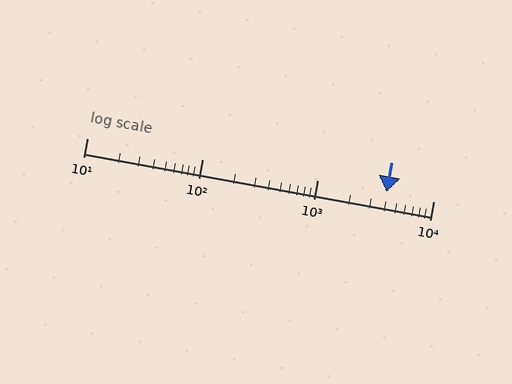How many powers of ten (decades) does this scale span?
The scale spans 3 decades, from 10 to 10000.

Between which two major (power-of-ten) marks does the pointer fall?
The pointer is between 1000 and 10000.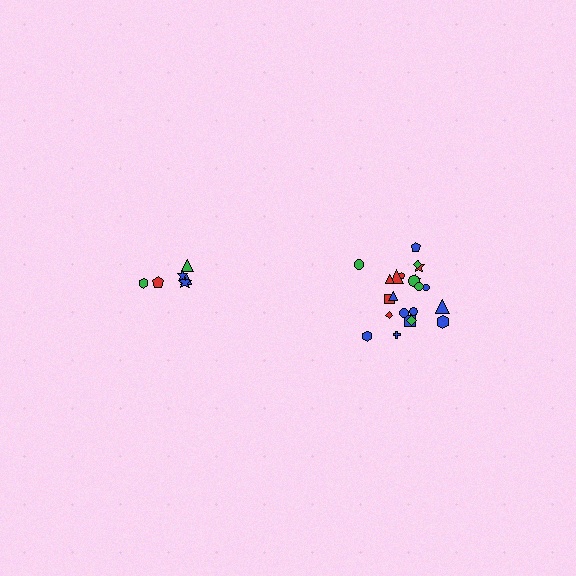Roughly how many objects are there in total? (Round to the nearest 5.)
Roughly 30 objects in total.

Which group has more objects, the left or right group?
The right group.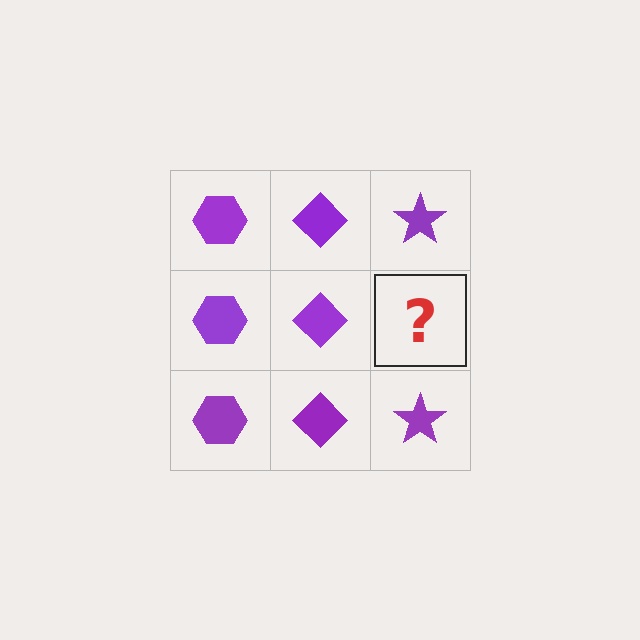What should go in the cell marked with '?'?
The missing cell should contain a purple star.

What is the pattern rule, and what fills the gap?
The rule is that each column has a consistent shape. The gap should be filled with a purple star.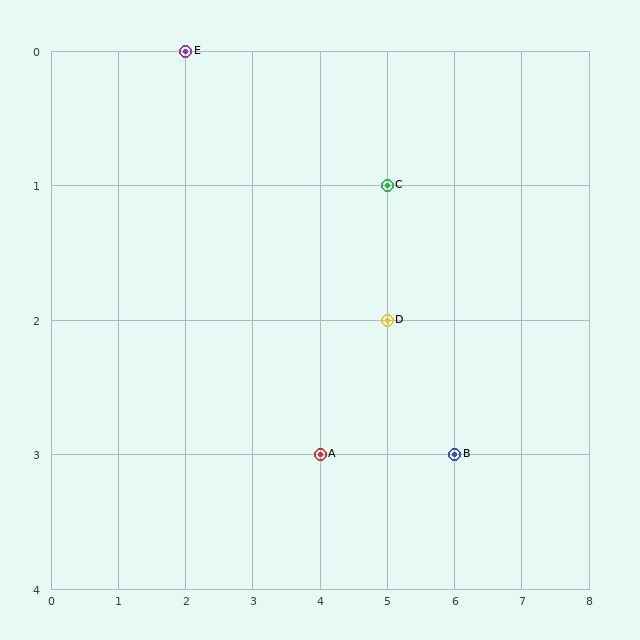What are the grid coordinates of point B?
Point B is at grid coordinates (6, 3).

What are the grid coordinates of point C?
Point C is at grid coordinates (5, 1).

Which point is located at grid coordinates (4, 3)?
Point A is at (4, 3).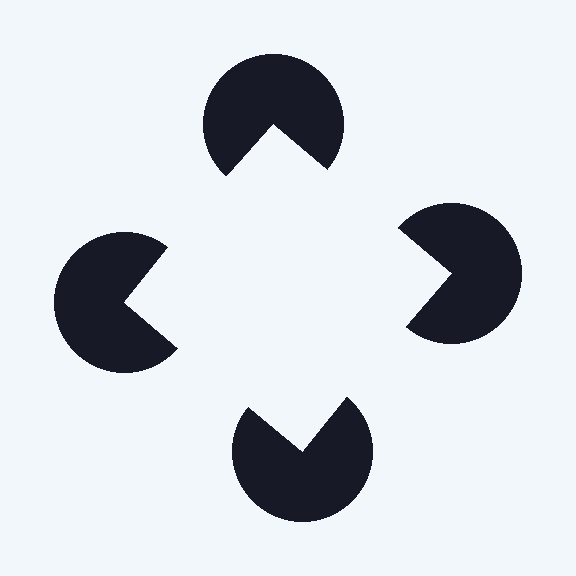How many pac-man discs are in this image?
There are 4 — one at each vertex of the illusory square.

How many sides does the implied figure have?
4 sides.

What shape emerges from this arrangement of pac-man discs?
An illusory square — its edges are inferred from the aligned wedge cuts in the pac-man discs, not physically drawn.